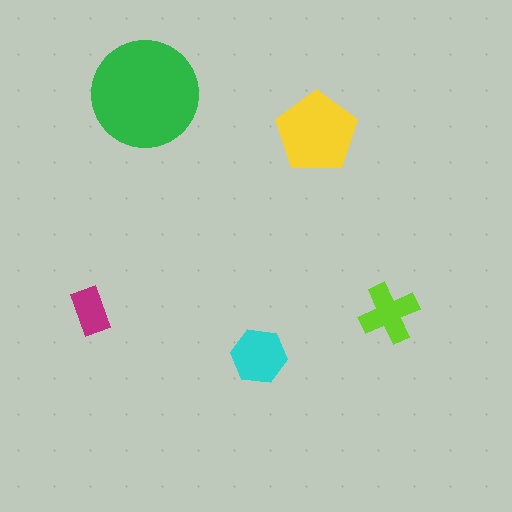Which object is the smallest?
The magenta rectangle.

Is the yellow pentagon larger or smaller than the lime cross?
Larger.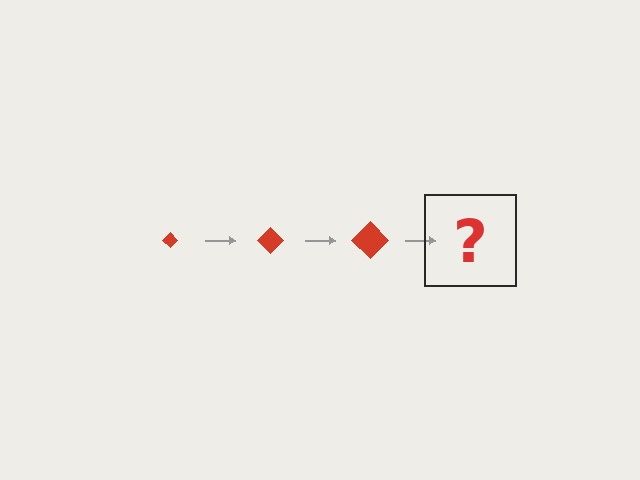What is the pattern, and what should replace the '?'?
The pattern is that the diamond gets progressively larger each step. The '?' should be a red diamond, larger than the previous one.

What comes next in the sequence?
The next element should be a red diamond, larger than the previous one.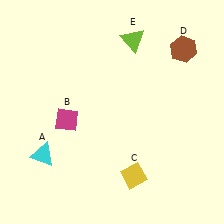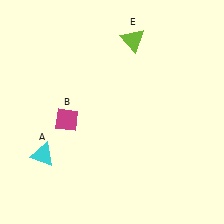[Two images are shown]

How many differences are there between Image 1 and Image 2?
There are 2 differences between the two images.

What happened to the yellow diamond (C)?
The yellow diamond (C) was removed in Image 2. It was in the bottom-right area of Image 1.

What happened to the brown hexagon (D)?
The brown hexagon (D) was removed in Image 2. It was in the top-right area of Image 1.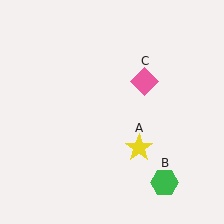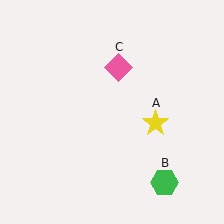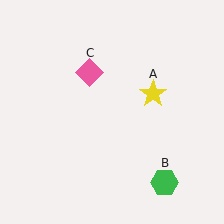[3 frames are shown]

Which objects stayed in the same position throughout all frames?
Green hexagon (object B) remained stationary.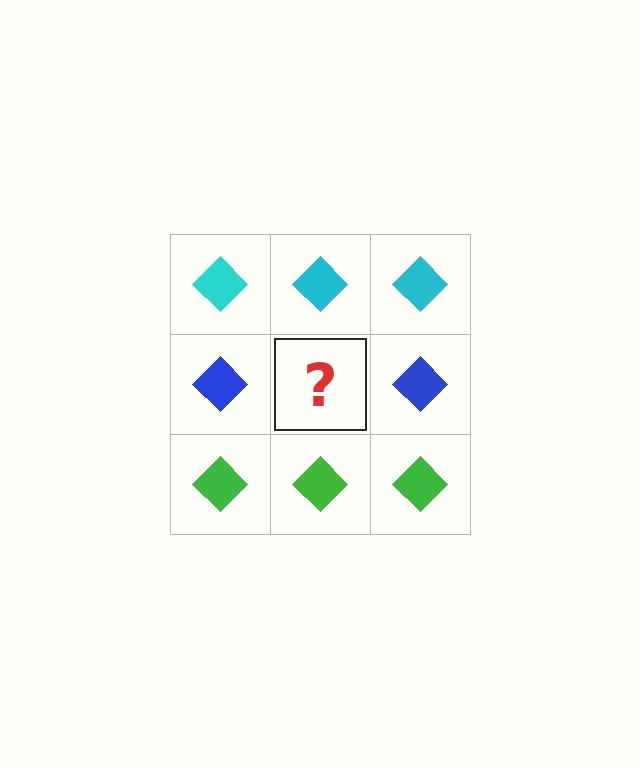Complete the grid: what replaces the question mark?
The question mark should be replaced with a blue diamond.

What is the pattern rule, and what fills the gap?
The rule is that each row has a consistent color. The gap should be filled with a blue diamond.